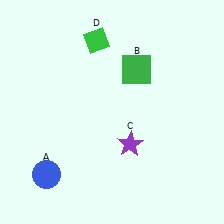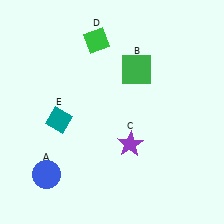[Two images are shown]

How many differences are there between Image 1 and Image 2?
There is 1 difference between the two images.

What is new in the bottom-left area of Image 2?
A teal diamond (E) was added in the bottom-left area of Image 2.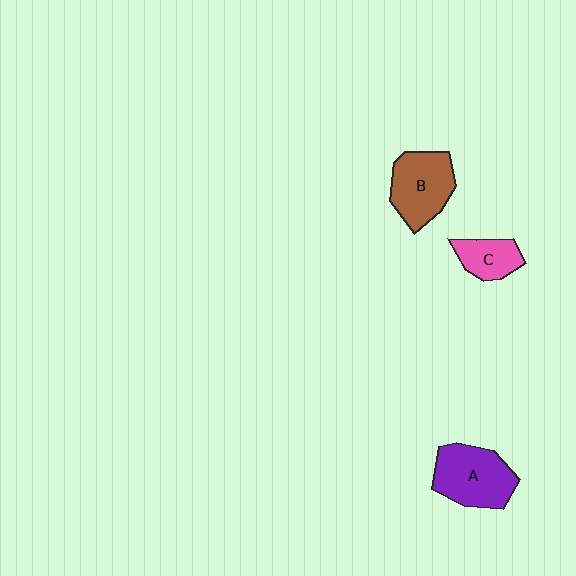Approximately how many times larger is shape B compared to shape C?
Approximately 1.7 times.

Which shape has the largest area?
Shape A (purple).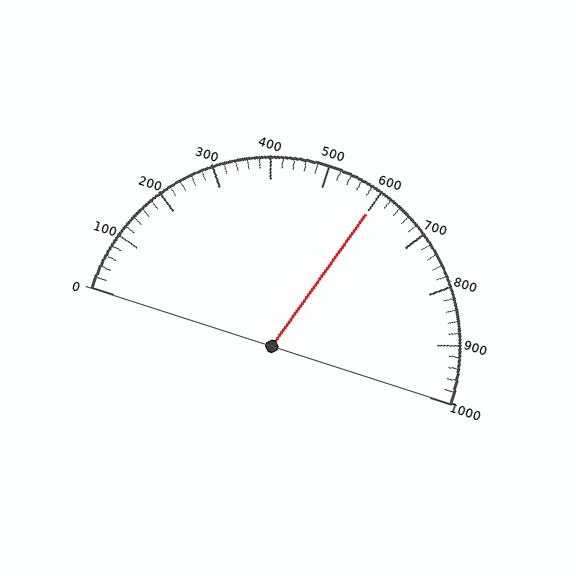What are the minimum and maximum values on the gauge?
The gauge ranges from 0 to 1000.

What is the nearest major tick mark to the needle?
The nearest major tick mark is 600.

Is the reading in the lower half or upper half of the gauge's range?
The reading is in the upper half of the range (0 to 1000).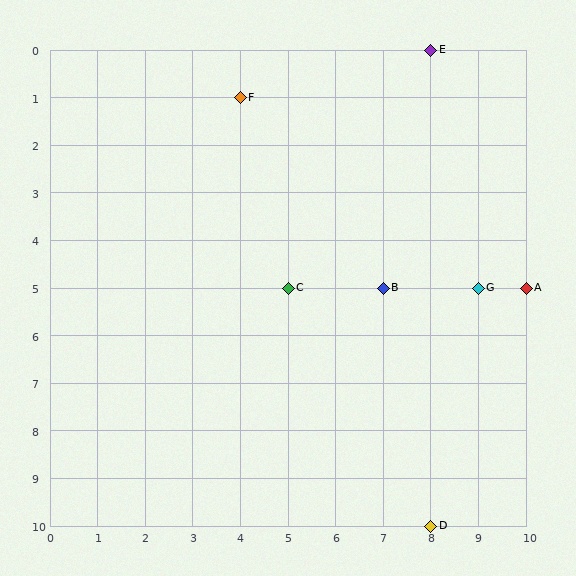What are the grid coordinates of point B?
Point B is at grid coordinates (7, 5).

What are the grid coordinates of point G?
Point G is at grid coordinates (9, 5).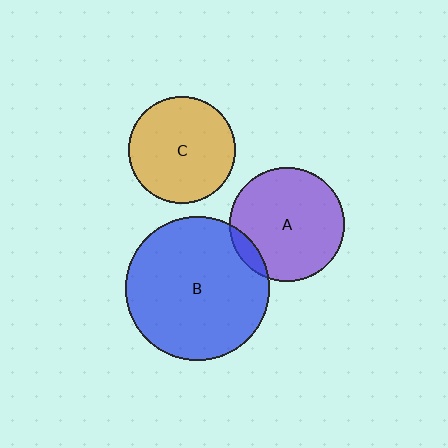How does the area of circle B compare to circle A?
Approximately 1.6 times.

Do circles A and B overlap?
Yes.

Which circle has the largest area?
Circle B (blue).